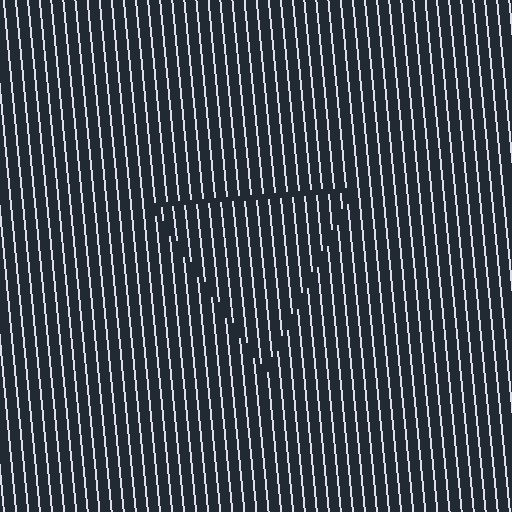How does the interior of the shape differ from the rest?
The interior of the shape contains the same grating, shifted by half a period — the contour is defined by the phase discontinuity where line-ends from the inner and outer gratings abut.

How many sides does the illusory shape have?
3 sides — the line-ends trace a triangle.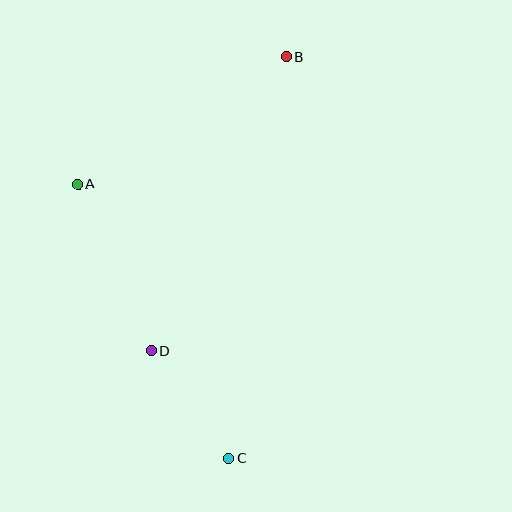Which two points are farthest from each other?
Points B and C are farthest from each other.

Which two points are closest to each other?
Points C and D are closest to each other.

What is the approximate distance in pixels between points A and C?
The distance between A and C is approximately 314 pixels.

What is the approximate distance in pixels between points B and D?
The distance between B and D is approximately 323 pixels.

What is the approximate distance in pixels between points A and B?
The distance between A and B is approximately 244 pixels.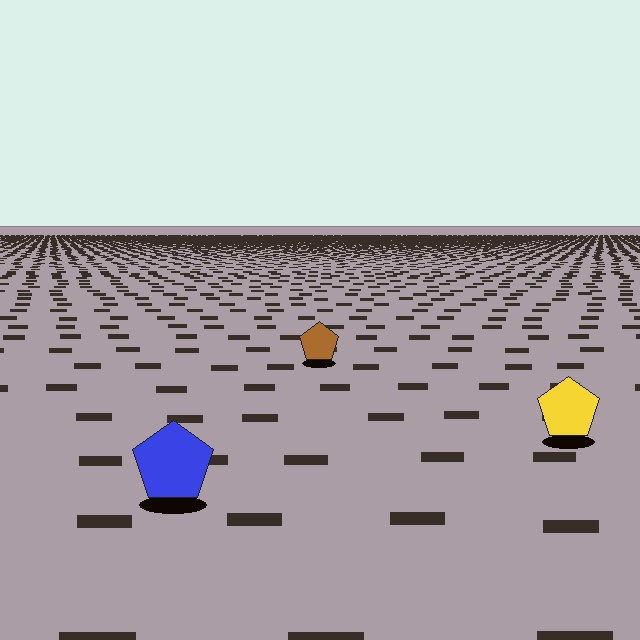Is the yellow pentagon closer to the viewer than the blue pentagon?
No. The blue pentagon is closer — you can tell from the texture gradient: the ground texture is coarser near it.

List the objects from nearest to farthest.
From nearest to farthest: the blue pentagon, the yellow pentagon, the brown pentagon.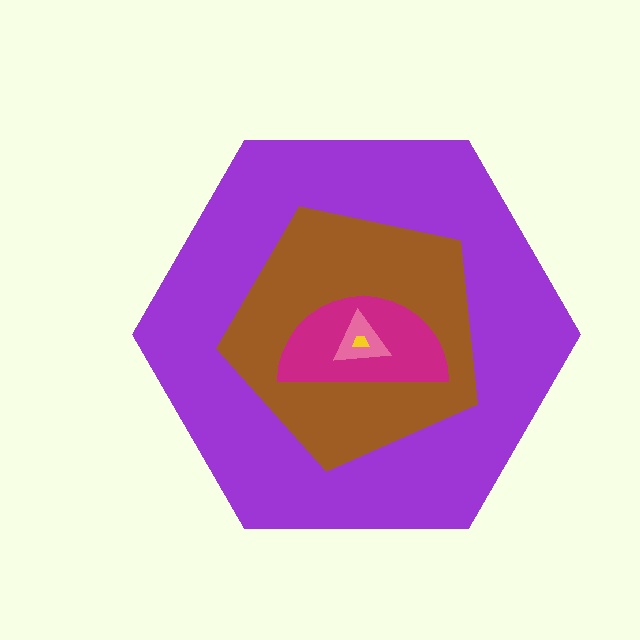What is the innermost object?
The yellow trapezoid.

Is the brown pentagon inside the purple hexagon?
Yes.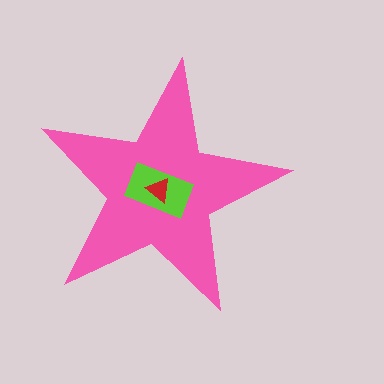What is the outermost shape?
The pink star.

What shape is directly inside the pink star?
The lime rectangle.